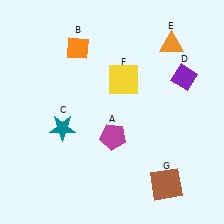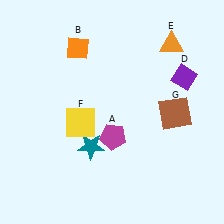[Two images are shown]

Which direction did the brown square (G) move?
The brown square (G) moved up.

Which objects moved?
The objects that moved are: the teal star (C), the yellow square (F), the brown square (G).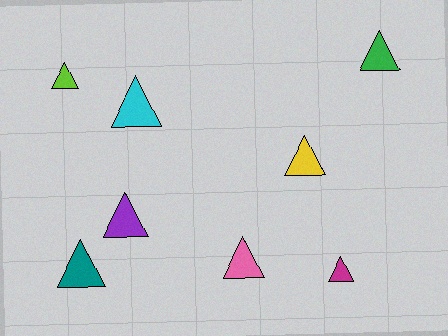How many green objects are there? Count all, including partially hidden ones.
There is 1 green object.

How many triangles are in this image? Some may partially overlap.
There are 8 triangles.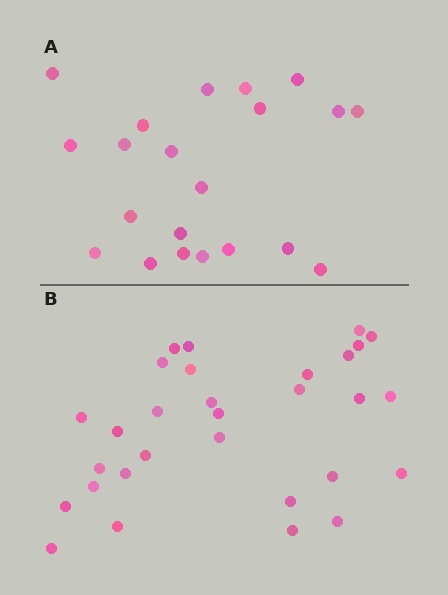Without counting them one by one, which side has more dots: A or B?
Region B (the bottom region) has more dots.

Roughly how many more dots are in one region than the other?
Region B has roughly 8 or so more dots than region A.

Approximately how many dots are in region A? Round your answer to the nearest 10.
About 20 dots. (The exact count is 21, which rounds to 20.)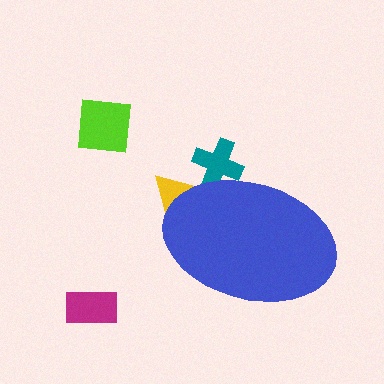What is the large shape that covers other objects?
A blue ellipse.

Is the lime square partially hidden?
No, the lime square is fully visible.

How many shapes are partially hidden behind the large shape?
2 shapes are partially hidden.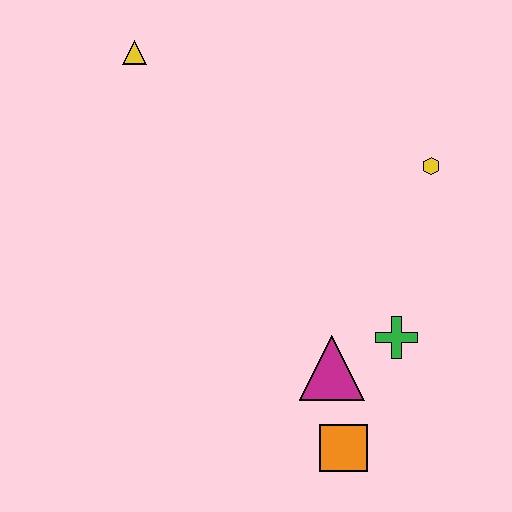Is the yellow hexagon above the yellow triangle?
No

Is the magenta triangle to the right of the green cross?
No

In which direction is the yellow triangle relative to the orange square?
The yellow triangle is above the orange square.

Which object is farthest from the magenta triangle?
The yellow triangle is farthest from the magenta triangle.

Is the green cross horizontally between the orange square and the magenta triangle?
No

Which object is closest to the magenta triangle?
The green cross is closest to the magenta triangle.